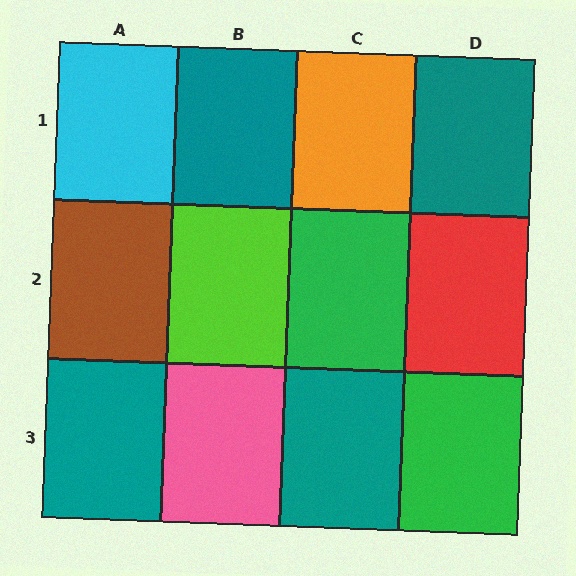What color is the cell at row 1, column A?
Cyan.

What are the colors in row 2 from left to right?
Brown, lime, green, red.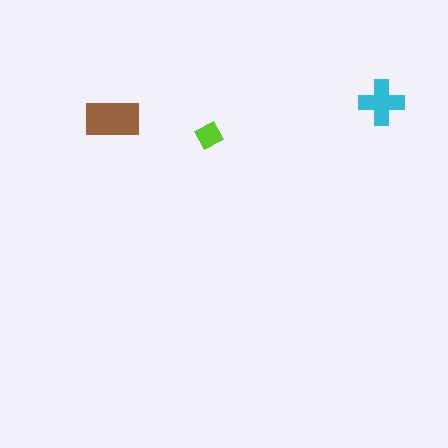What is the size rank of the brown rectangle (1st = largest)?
1st.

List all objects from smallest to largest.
The lime diamond, the cyan cross, the brown rectangle.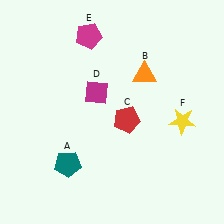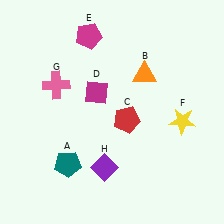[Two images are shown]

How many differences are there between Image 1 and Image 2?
There are 2 differences between the two images.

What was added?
A pink cross (G), a purple diamond (H) were added in Image 2.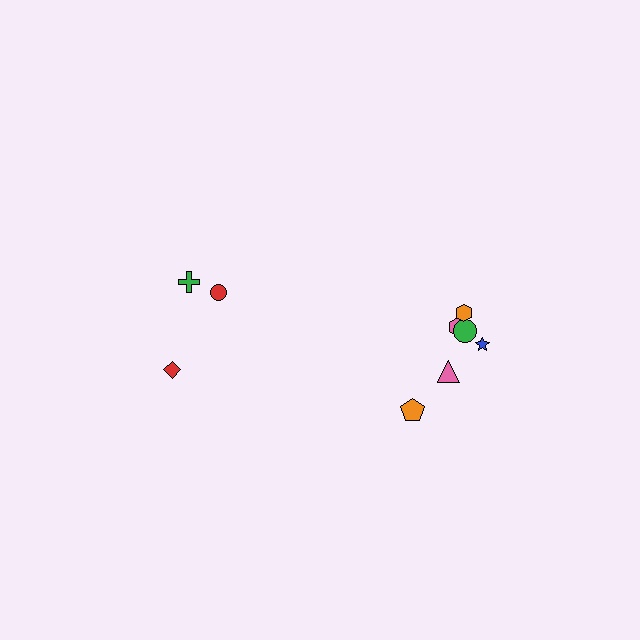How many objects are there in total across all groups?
There are 9 objects.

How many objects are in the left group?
There are 3 objects.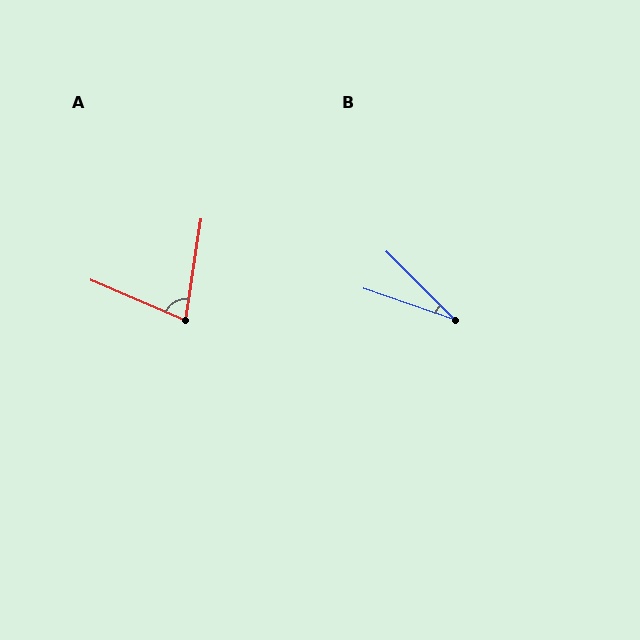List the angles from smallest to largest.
B (26°), A (75°).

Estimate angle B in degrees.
Approximately 26 degrees.